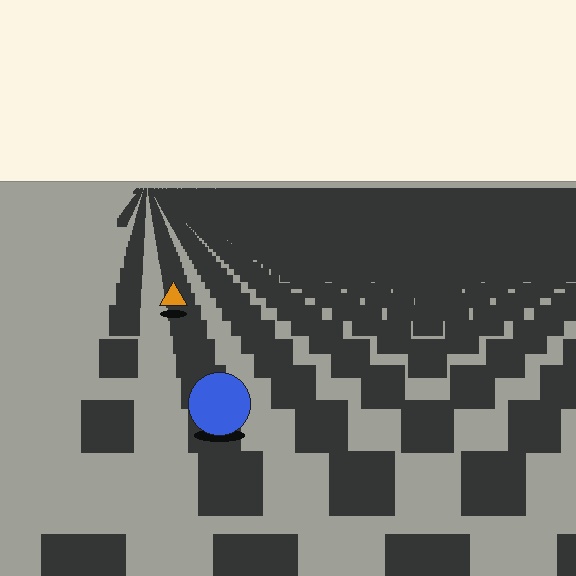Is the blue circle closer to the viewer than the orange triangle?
Yes. The blue circle is closer — you can tell from the texture gradient: the ground texture is coarser near it.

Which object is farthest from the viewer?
The orange triangle is farthest from the viewer. It appears smaller and the ground texture around it is denser.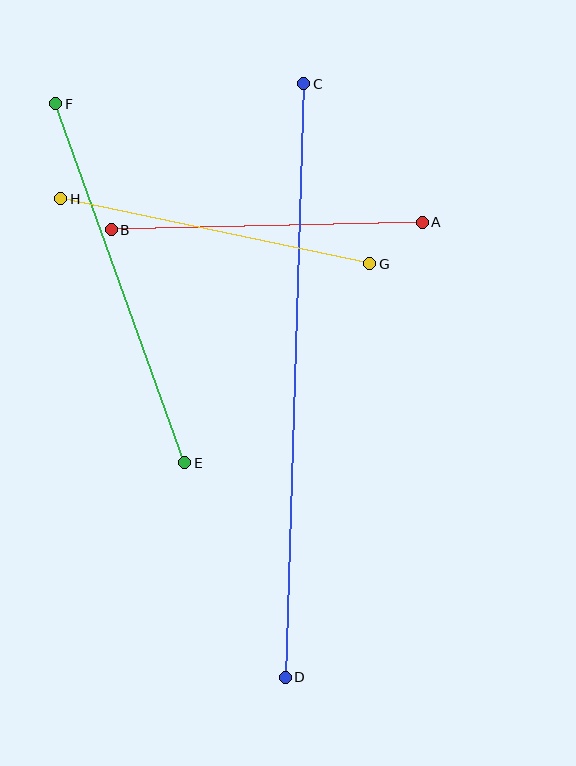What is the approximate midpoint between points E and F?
The midpoint is at approximately (120, 283) pixels.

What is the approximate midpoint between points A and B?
The midpoint is at approximately (267, 226) pixels.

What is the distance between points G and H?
The distance is approximately 316 pixels.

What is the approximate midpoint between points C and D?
The midpoint is at approximately (294, 381) pixels.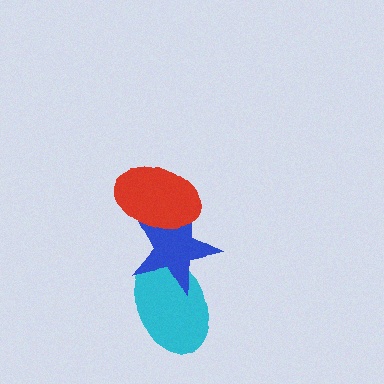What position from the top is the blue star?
The blue star is 2nd from the top.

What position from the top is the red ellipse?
The red ellipse is 1st from the top.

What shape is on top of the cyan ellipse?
The blue star is on top of the cyan ellipse.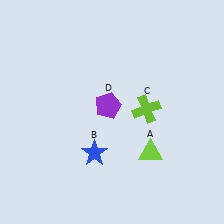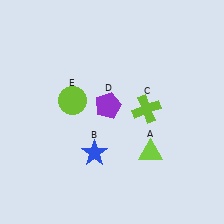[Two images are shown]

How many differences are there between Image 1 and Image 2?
There is 1 difference between the two images.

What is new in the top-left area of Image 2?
A lime circle (E) was added in the top-left area of Image 2.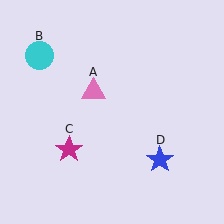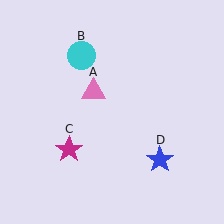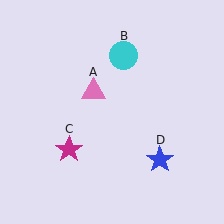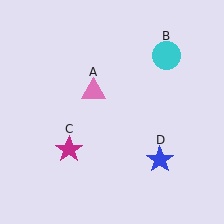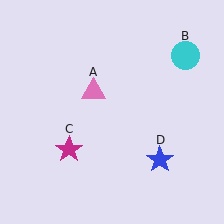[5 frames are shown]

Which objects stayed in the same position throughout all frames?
Pink triangle (object A) and magenta star (object C) and blue star (object D) remained stationary.